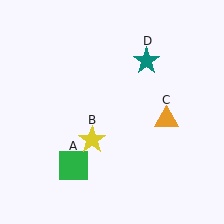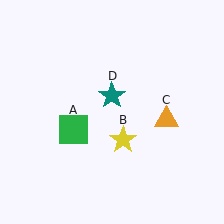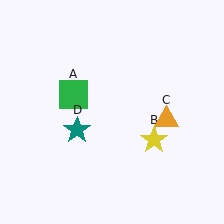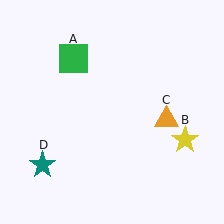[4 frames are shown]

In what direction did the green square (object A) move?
The green square (object A) moved up.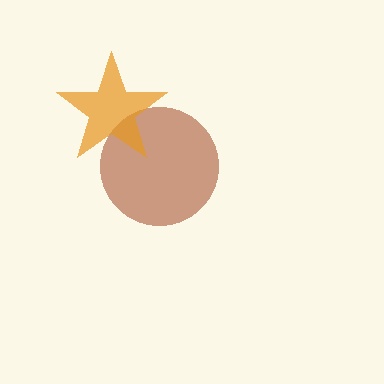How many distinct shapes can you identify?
There are 2 distinct shapes: a brown circle, an orange star.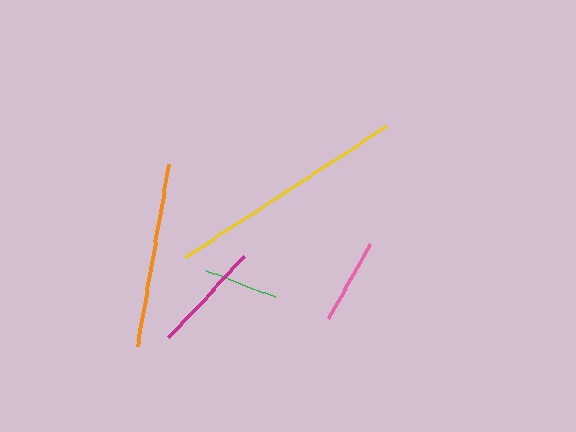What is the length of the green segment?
The green segment is approximately 74 pixels long.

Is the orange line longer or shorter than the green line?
The orange line is longer than the green line.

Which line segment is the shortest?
The green line is the shortest at approximately 74 pixels.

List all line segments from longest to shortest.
From longest to shortest: yellow, orange, magenta, pink, green.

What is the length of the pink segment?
The pink segment is approximately 85 pixels long.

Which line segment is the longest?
The yellow line is the longest at approximately 241 pixels.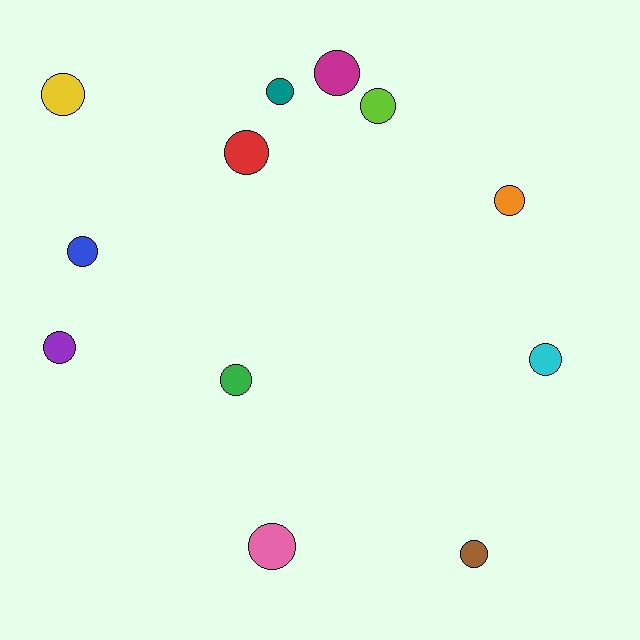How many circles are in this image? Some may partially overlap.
There are 12 circles.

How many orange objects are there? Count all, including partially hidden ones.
There is 1 orange object.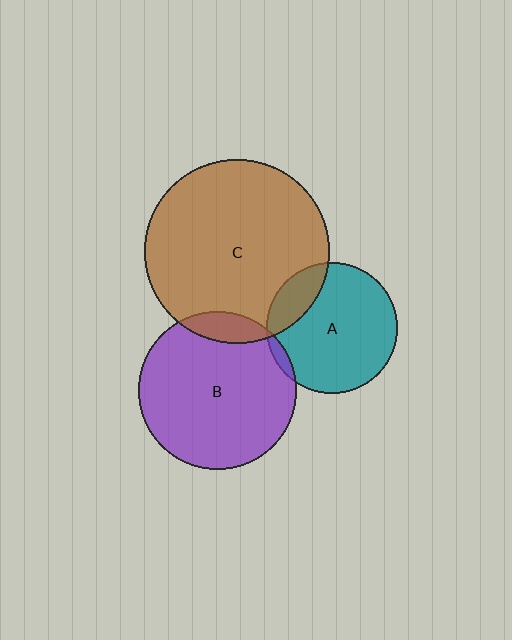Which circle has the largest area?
Circle C (brown).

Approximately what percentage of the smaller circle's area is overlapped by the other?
Approximately 10%.